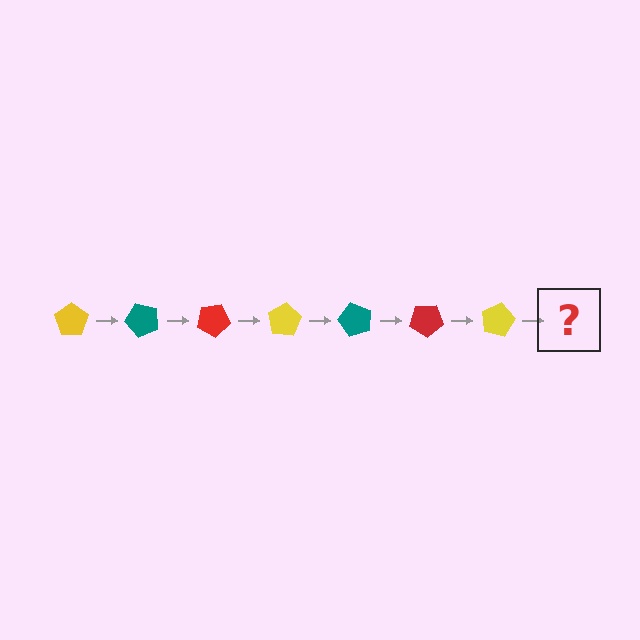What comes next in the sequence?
The next element should be a teal pentagon, rotated 350 degrees from the start.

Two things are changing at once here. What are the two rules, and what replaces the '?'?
The two rules are that it rotates 50 degrees each step and the color cycles through yellow, teal, and red. The '?' should be a teal pentagon, rotated 350 degrees from the start.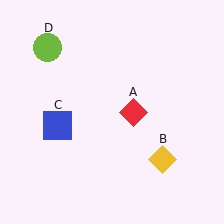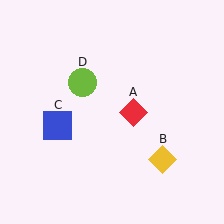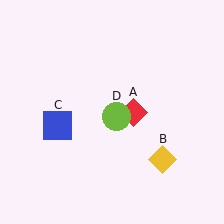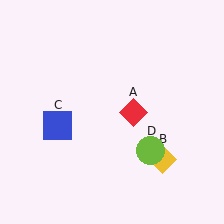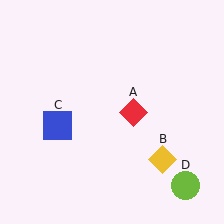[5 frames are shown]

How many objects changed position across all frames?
1 object changed position: lime circle (object D).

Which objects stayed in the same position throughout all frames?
Red diamond (object A) and yellow diamond (object B) and blue square (object C) remained stationary.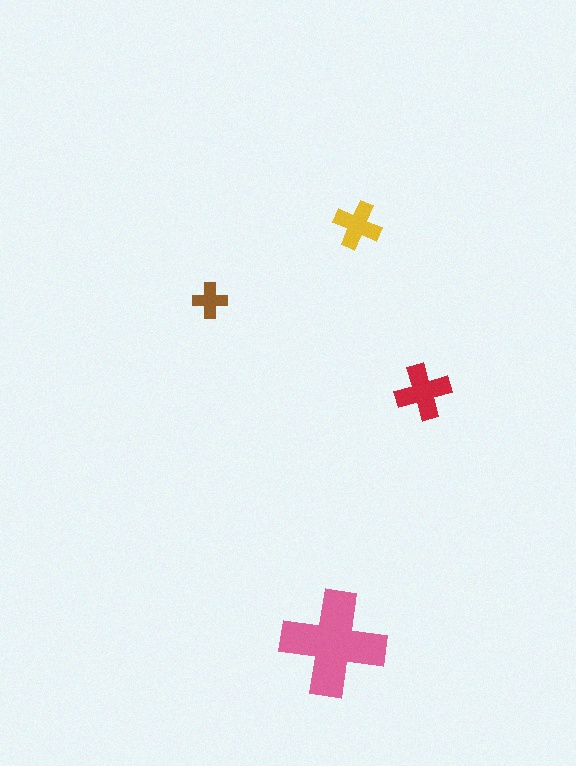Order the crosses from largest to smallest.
the pink one, the red one, the yellow one, the brown one.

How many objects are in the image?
There are 4 objects in the image.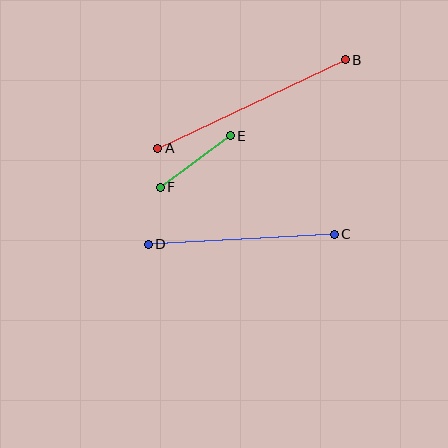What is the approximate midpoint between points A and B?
The midpoint is at approximately (252, 104) pixels.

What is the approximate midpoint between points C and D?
The midpoint is at approximately (241, 239) pixels.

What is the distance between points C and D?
The distance is approximately 186 pixels.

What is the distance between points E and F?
The distance is approximately 87 pixels.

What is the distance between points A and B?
The distance is approximately 207 pixels.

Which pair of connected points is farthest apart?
Points A and B are farthest apart.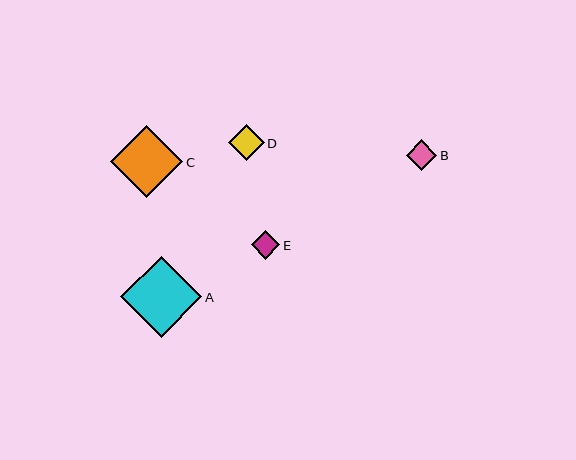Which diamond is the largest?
Diamond A is the largest with a size of approximately 81 pixels.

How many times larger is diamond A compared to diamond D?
Diamond A is approximately 2.3 times the size of diamond D.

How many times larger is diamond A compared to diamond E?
Diamond A is approximately 2.9 times the size of diamond E.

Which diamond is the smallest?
Diamond E is the smallest with a size of approximately 28 pixels.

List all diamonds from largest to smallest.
From largest to smallest: A, C, D, B, E.